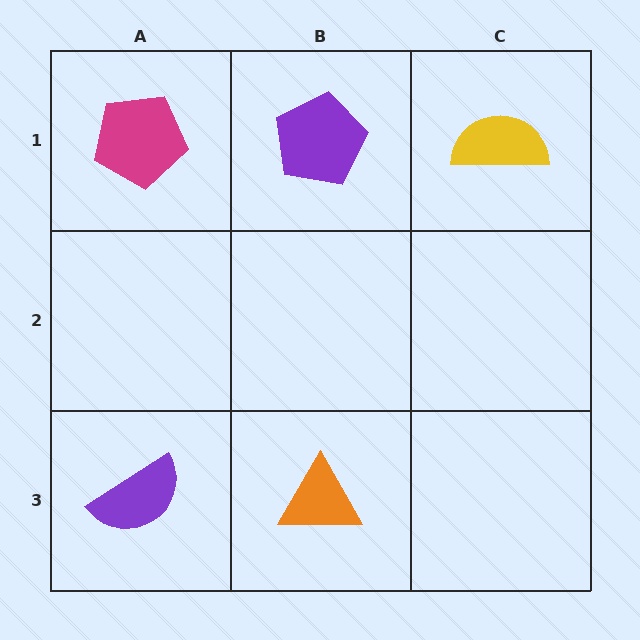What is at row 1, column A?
A magenta pentagon.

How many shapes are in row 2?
0 shapes.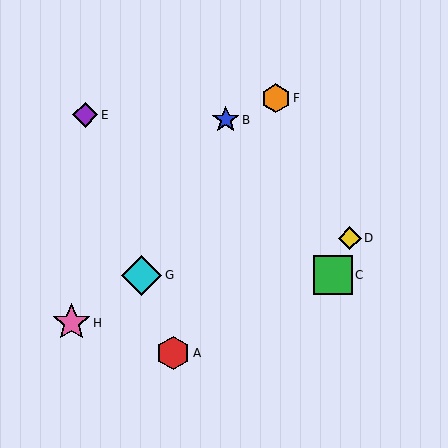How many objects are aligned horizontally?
2 objects (C, G) are aligned horizontally.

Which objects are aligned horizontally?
Objects C, G are aligned horizontally.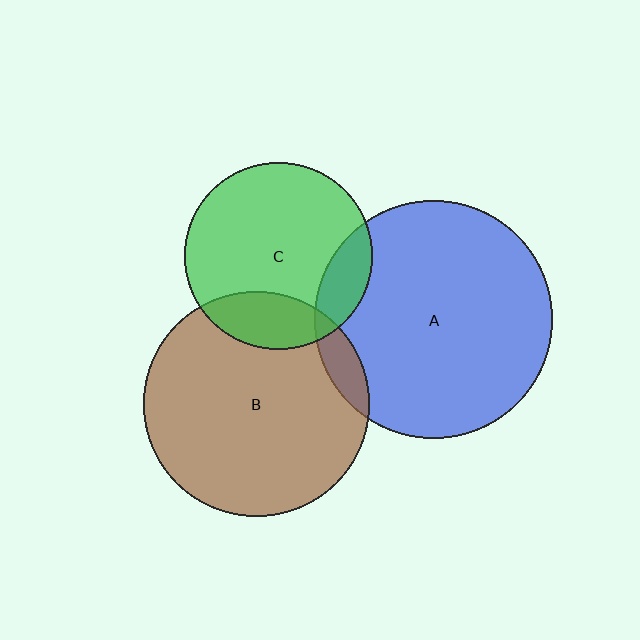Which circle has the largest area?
Circle A (blue).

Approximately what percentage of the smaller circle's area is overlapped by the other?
Approximately 5%.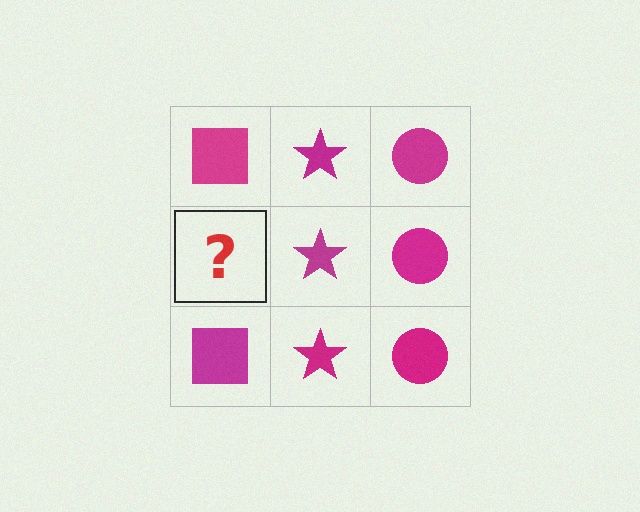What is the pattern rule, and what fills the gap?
The rule is that each column has a consistent shape. The gap should be filled with a magenta square.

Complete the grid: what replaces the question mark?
The question mark should be replaced with a magenta square.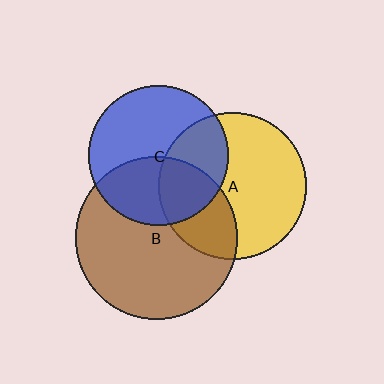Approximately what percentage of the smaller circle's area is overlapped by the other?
Approximately 40%.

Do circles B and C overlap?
Yes.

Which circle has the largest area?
Circle B (brown).